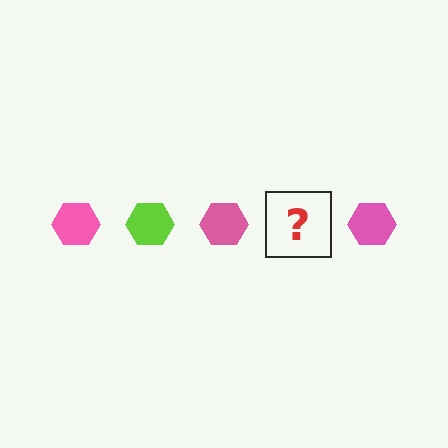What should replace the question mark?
The question mark should be replaced with a lime hexagon.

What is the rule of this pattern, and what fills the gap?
The rule is that the pattern cycles through pink, lime hexagons. The gap should be filled with a lime hexagon.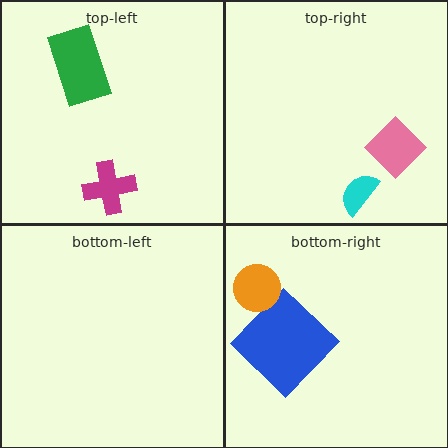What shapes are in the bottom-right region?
The blue diamond, the orange circle.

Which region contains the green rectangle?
The top-left region.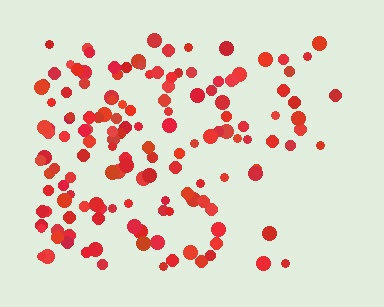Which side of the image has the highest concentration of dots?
The left.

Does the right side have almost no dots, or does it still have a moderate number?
Still a moderate number, just noticeably fewer than the left.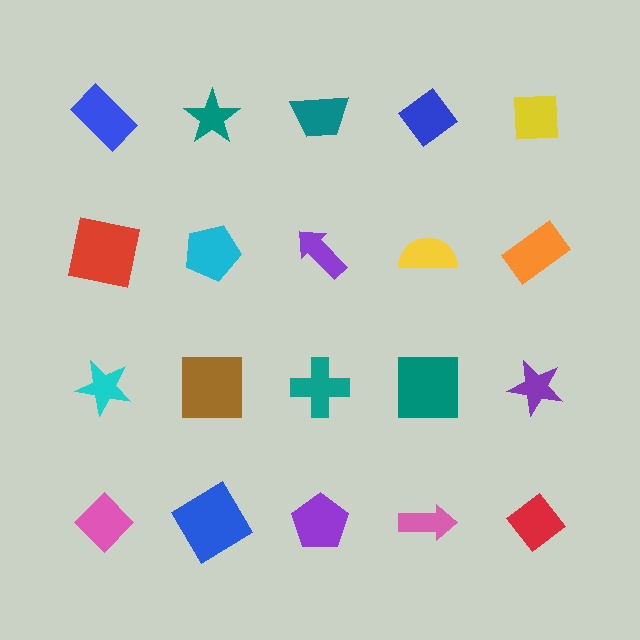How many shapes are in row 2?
5 shapes.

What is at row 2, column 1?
A red square.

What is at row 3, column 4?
A teal square.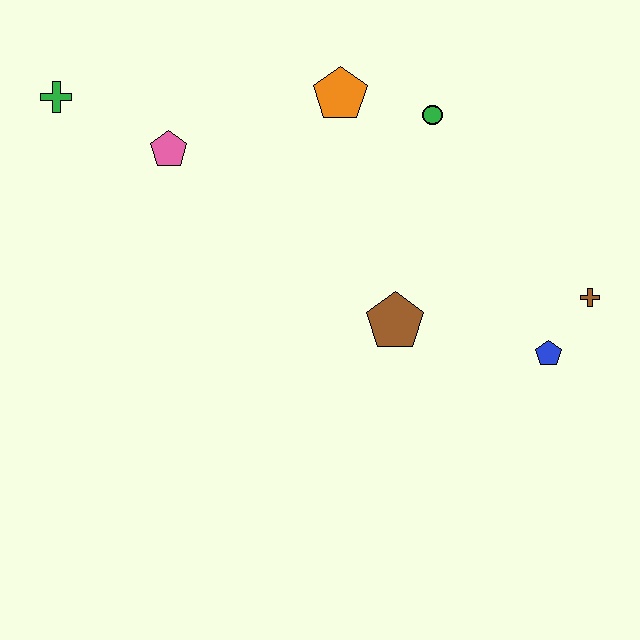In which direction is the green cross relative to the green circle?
The green cross is to the left of the green circle.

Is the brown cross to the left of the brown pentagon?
No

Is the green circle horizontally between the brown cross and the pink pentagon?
Yes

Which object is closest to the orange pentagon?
The green circle is closest to the orange pentagon.